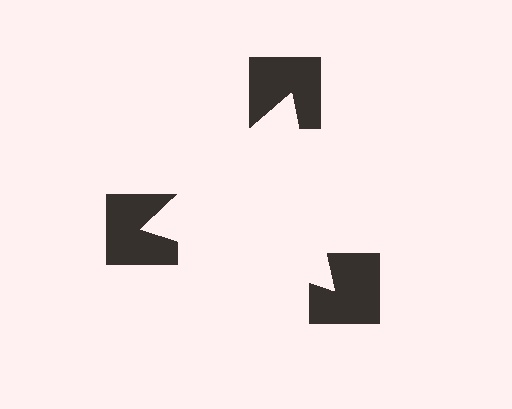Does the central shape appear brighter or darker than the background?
It typically appears slightly brighter than the background, even though no actual brightness change is drawn.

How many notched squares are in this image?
There are 3 — one at each vertex of the illusory triangle.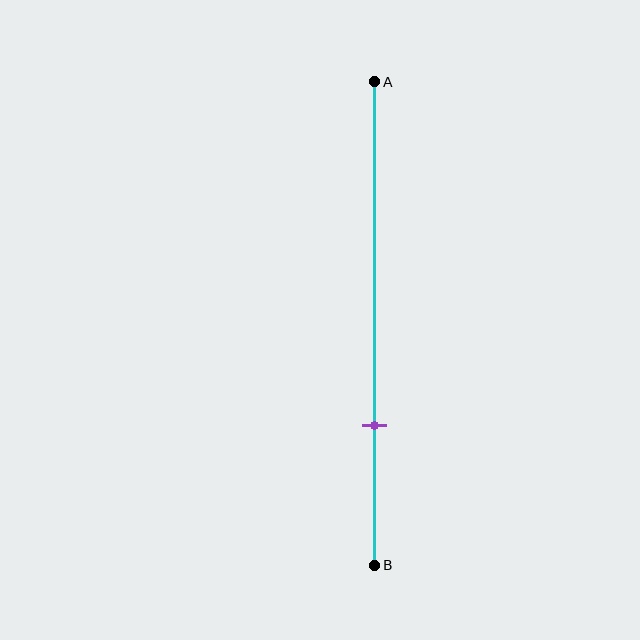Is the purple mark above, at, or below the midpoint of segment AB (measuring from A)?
The purple mark is below the midpoint of segment AB.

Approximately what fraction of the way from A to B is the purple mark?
The purple mark is approximately 70% of the way from A to B.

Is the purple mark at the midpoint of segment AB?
No, the mark is at about 70% from A, not at the 50% midpoint.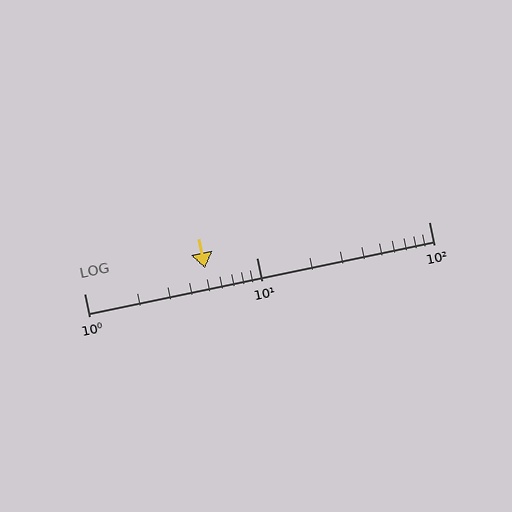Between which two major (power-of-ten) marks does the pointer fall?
The pointer is between 1 and 10.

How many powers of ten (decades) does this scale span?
The scale spans 2 decades, from 1 to 100.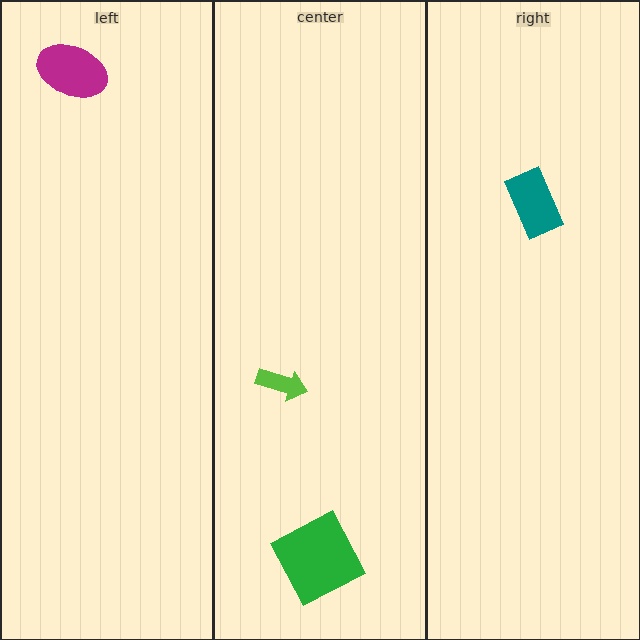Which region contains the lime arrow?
The center region.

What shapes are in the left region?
The magenta ellipse.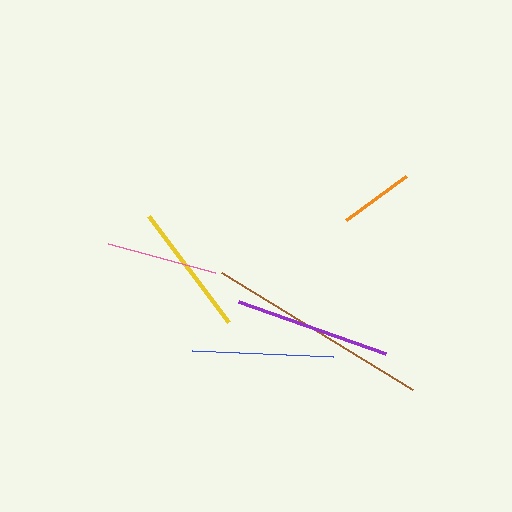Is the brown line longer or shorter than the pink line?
The brown line is longer than the pink line.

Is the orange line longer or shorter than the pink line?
The pink line is longer than the orange line.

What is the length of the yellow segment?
The yellow segment is approximately 133 pixels long.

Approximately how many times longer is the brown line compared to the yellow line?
The brown line is approximately 1.7 times the length of the yellow line.